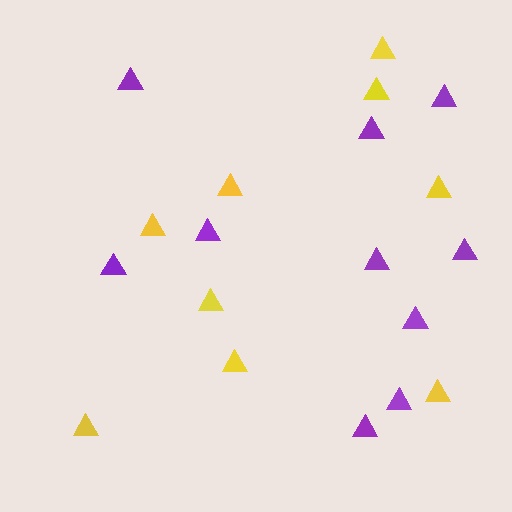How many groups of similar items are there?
There are 2 groups: one group of yellow triangles (9) and one group of purple triangles (10).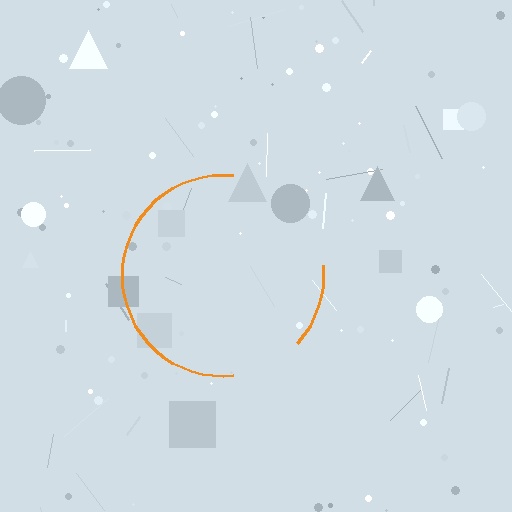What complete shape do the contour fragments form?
The contour fragments form a circle.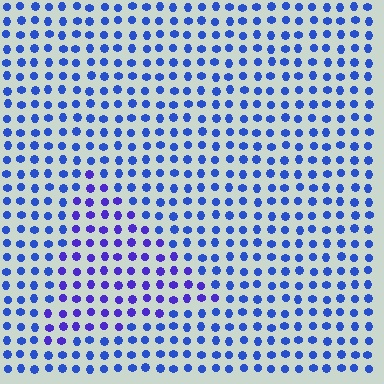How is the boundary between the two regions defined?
The boundary is defined purely by a slight shift in hue (about 28 degrees). Spacing, size, and orientation are identical on both sides.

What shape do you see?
I see a triangle.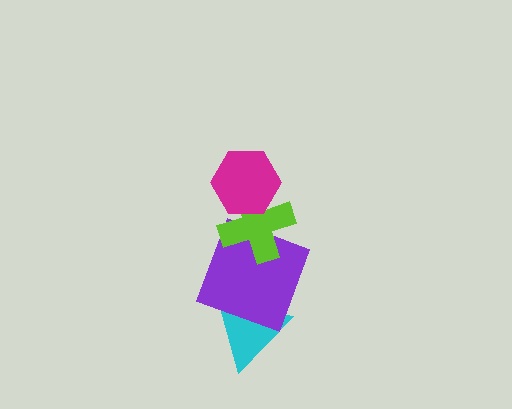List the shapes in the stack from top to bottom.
From top to bottom: the magenta hexagon, the lime cross, the purple square, the cyan triangle.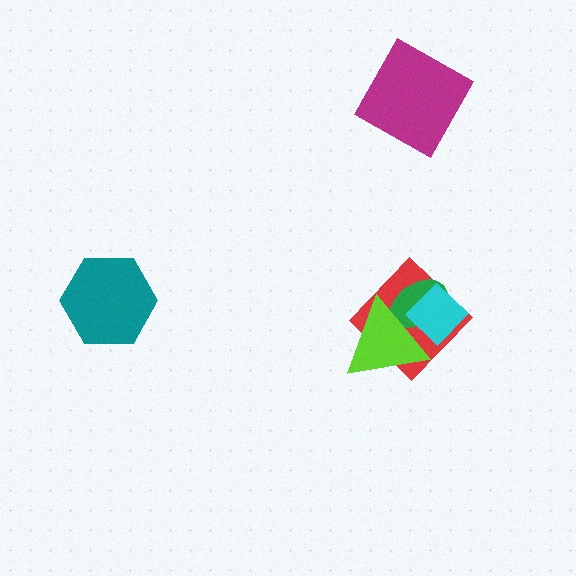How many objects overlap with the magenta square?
0 objects overlap with the magenta square.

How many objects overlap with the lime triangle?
3 objects overlap with the lime triangle.